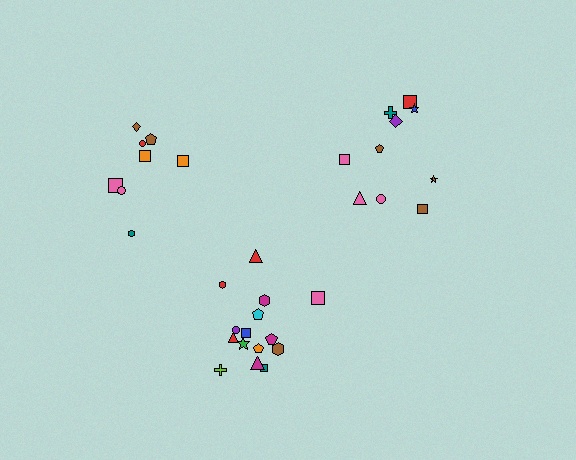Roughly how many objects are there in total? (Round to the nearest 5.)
Roughly 35 objects in total.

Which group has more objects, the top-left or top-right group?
The top-right group.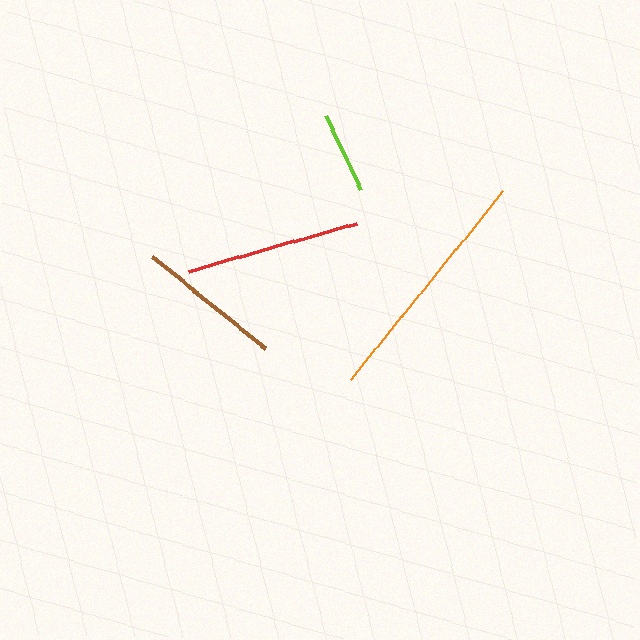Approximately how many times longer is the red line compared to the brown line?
The red line is approximately 1.2 times the length of the brown line.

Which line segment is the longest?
The orange line is the longest at approximately 243 pixels.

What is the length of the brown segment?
The brown segment is approximately 146 pixels long.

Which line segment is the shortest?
The lime line is the shortest at approximately 81 pixels.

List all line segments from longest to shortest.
From longest to shortest: orange, red, brown, lime.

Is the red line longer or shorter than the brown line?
The red line is longer than the brown line.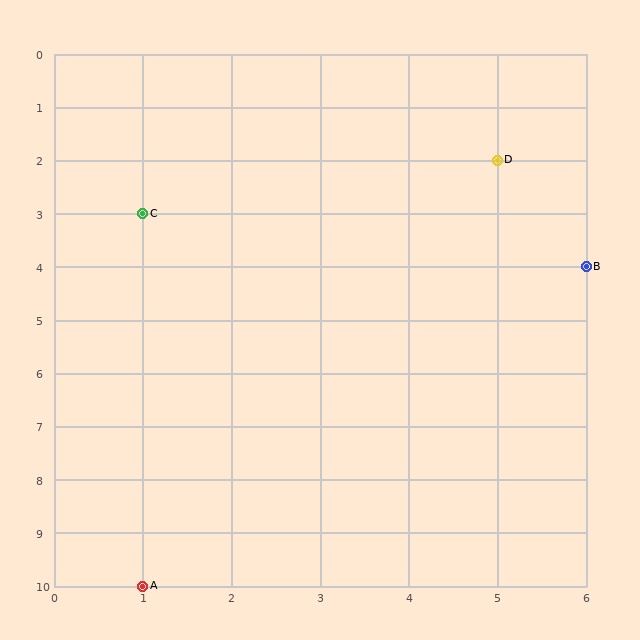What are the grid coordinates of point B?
Point B is at grid coordinates (6, 4).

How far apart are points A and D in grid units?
Points A and D are 4 columns and 8 rows apart (about 8.9 grid units diagonally).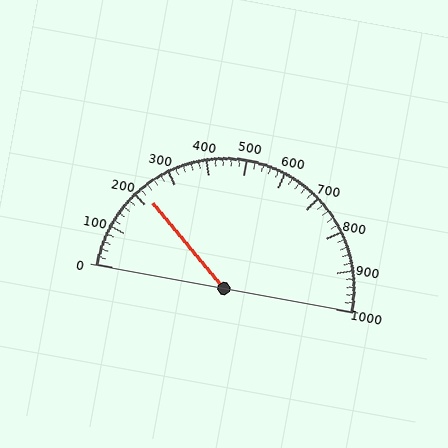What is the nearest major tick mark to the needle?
The nearest major tick mark is 200.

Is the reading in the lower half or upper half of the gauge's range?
The reading is in the lower half of the range (0 to 1000).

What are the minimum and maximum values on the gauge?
The gauge ranges from 0 to 1000.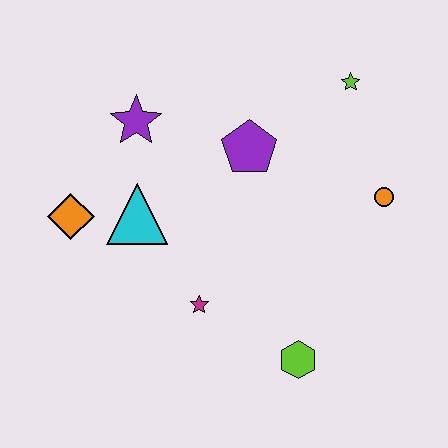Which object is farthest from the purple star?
The lime hexagon is farthest from the purple star.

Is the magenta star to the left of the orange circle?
Yes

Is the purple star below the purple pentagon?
No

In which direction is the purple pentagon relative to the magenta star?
The purple pentagon is above the magenta star.